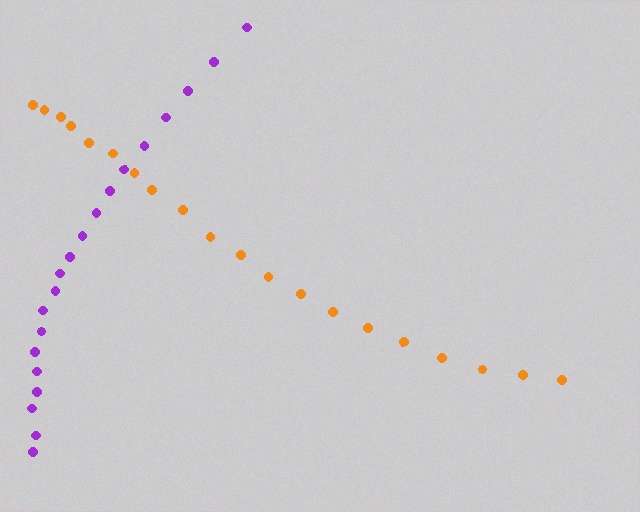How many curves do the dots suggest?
There are 2 distinct paths.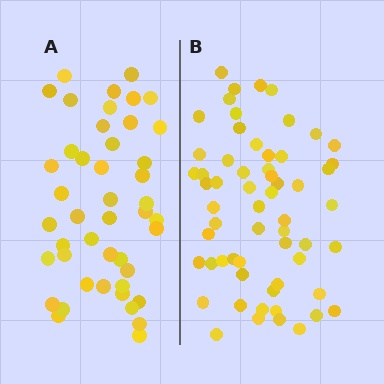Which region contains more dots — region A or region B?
Region B (the right region) has more dots.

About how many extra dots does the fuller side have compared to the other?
Region B has approximately 15 more dots than region A.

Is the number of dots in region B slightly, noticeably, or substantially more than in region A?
Region B has noticeably more, but not dramatically so. The ratio is roughly 1.3 to 1.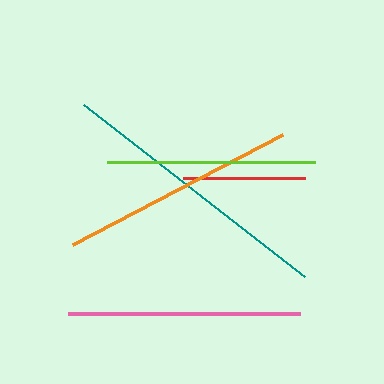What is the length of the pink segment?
The pink segment is approximately 231 pixels long.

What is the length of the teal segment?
The teal segment is approximately 280 pixels long.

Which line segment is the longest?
The teal line is the longest at approximately 280 pixels.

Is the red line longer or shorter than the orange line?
The orange line is longer than the red line.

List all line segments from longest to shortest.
From longest to shortest: teal, orange, pink, lime, red.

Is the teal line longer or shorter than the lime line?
The teal line is longer than the lime line.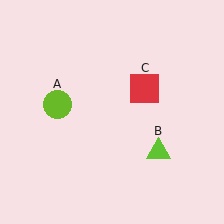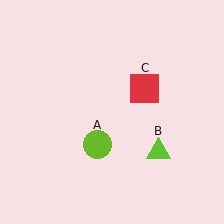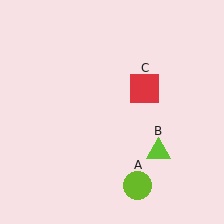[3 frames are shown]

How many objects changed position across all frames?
1 object changed position: lime circle (object A).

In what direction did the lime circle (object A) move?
The lime circle (object A) moved down and to the right.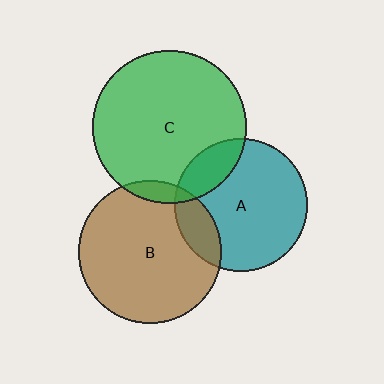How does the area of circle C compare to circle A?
Approximately 1.3 times.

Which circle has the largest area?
Circle C (green).